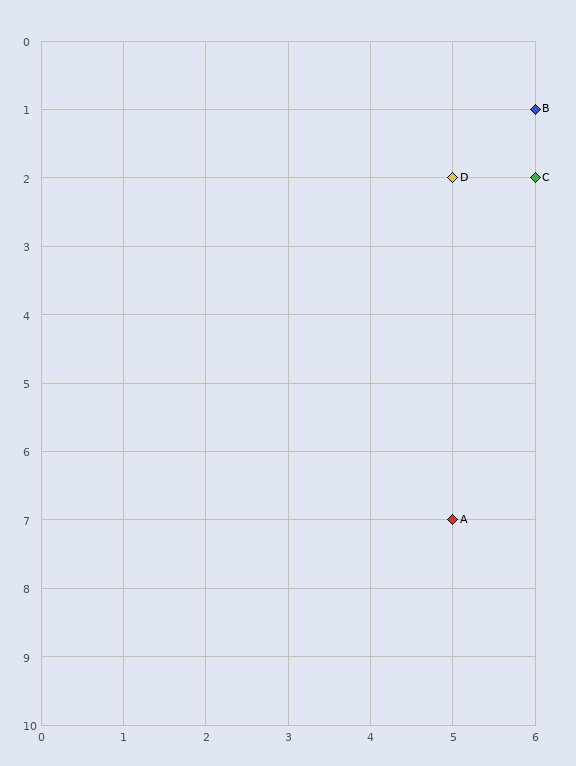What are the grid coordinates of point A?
Point A is at grid coordinates (5, 7).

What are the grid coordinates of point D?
Point D is at grid coordinates (5, 2).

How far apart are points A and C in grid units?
Points A and C are 1 column and 5 rows apart (about 5.1 grid units diagonally).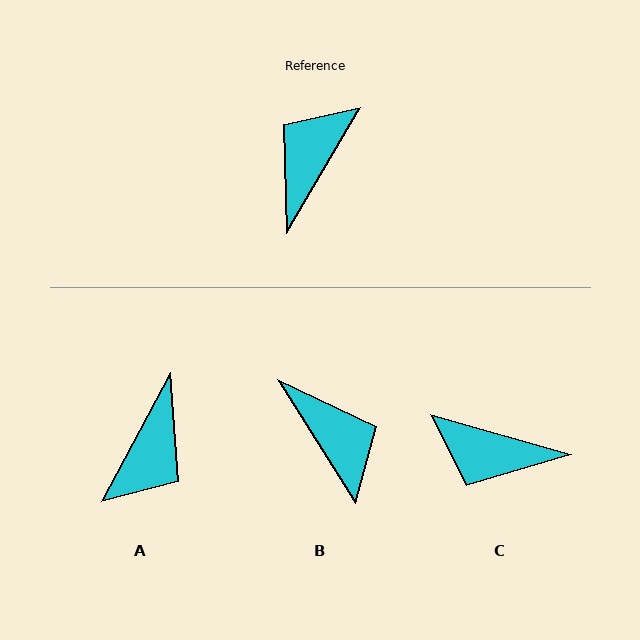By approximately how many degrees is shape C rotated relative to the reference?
Approximately 105 degrees counter-clockwise.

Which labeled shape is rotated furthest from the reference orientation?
A, about 178 degrees away.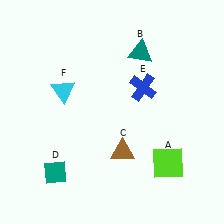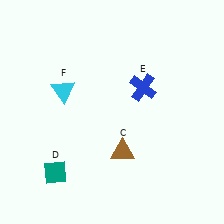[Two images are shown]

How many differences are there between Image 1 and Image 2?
There are 2 differences between the two images.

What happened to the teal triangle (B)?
The teal triangle (B) was removed in Image 2. It was in the top-right area of Image 1.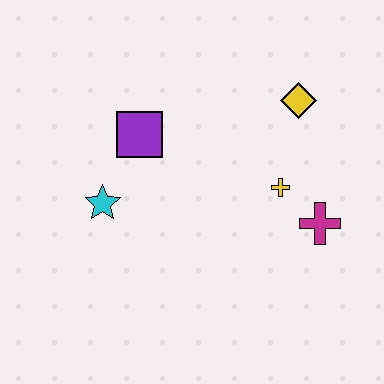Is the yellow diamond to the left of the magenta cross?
Yes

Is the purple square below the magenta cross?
No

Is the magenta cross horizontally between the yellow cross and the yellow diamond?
No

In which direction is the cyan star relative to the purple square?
The cyan star is below the purple square.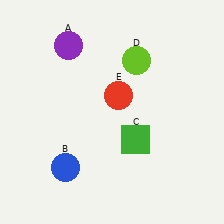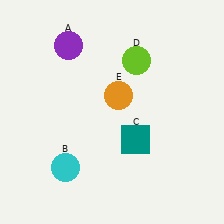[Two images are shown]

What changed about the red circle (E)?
In Image 1, E is red. In Image 2, it changed to orange.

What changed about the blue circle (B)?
In Image 1, B is blue. In Image 2, it changed to cyan.